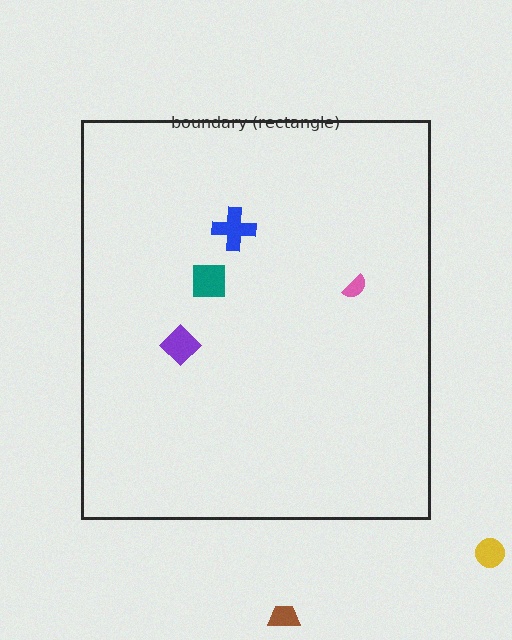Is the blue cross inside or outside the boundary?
Inside.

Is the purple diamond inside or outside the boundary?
Inside.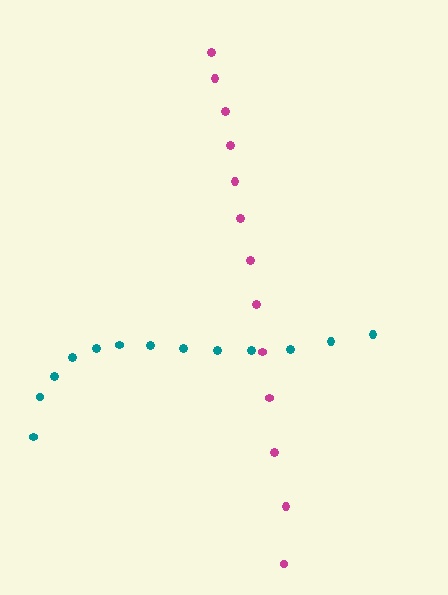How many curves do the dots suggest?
There are 2 distinct paths.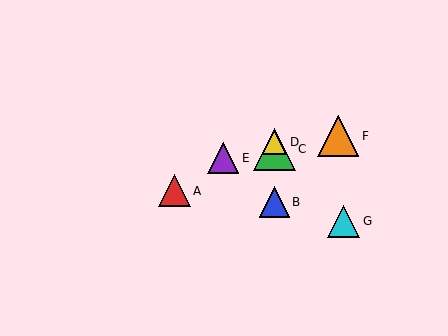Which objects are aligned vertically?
Objects B, C, D are aligned vertically.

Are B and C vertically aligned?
Yes, both are at x≈274.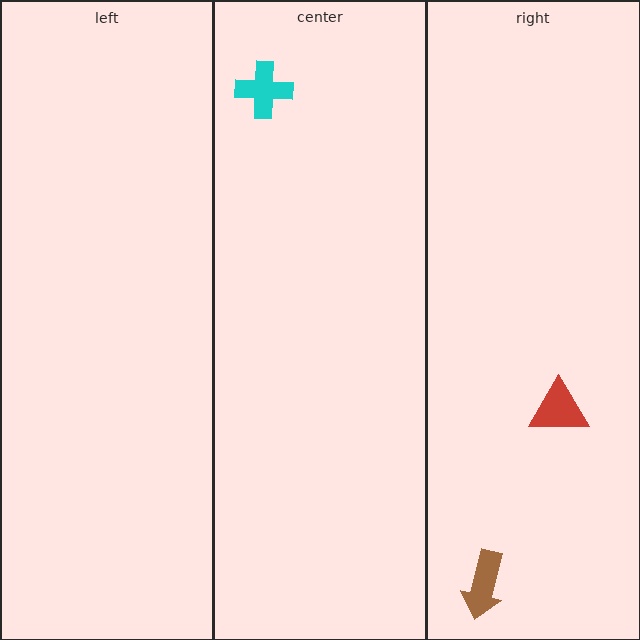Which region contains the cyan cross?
The center region.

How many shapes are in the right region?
2.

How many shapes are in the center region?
1.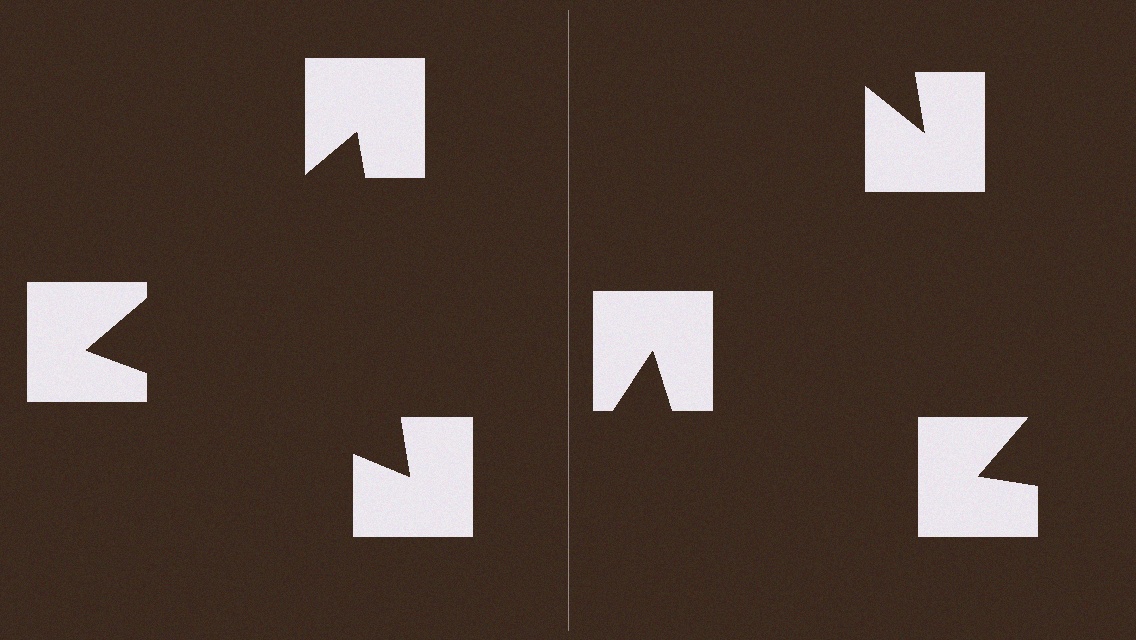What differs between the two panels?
The notched squares are positioned identically on both sides; only the wedge orientations differ. On the left they align to a triangle; on the right they are misaligned.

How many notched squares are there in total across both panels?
6 — 3 on each side.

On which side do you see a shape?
An illusory triangle appears on the left side. On the right side the wedge cuts are rotated, so no coherent shape forms.